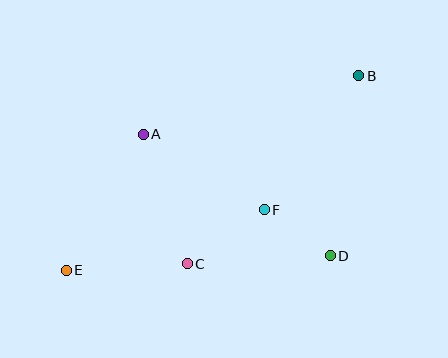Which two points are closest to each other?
Points D and F are closest to each other.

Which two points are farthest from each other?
Points B and E are farthest from each other.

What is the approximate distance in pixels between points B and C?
The distance between B and C is approximately 254 pixels.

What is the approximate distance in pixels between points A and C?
The distance between A and C is approximately 136 pixels.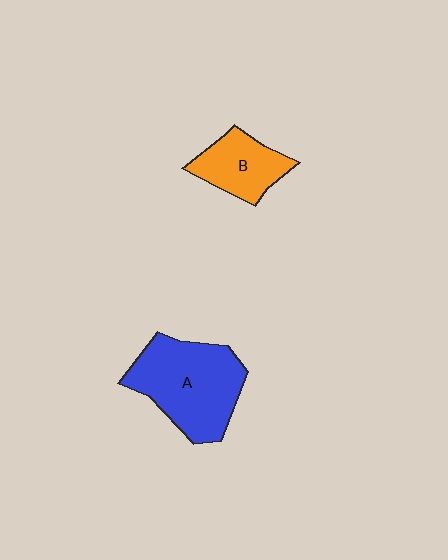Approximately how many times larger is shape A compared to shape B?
Approximately 1.9 times.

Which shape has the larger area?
Shape A (blue).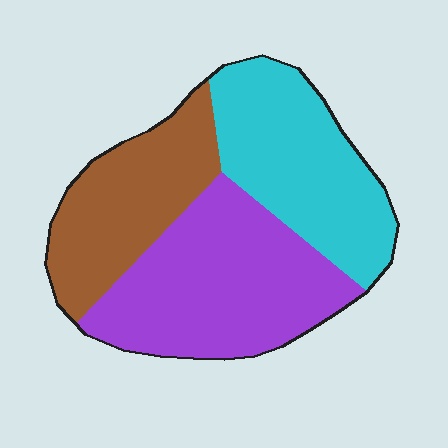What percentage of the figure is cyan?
Cyan takes up about one third (1/3) of the figure.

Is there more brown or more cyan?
Cyan.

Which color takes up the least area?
Brown, at roughly 25%.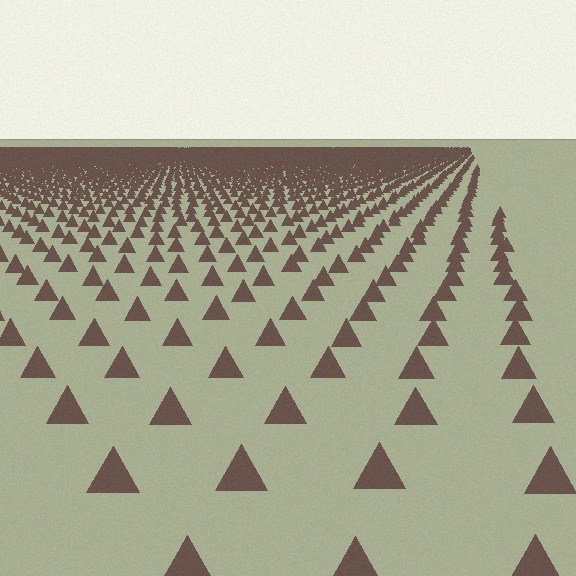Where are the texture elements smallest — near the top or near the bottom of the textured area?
Near the top.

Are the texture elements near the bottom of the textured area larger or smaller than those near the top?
Larger. Near the bottom, elements are closer to the viewer and appear at a bigger on-screen size.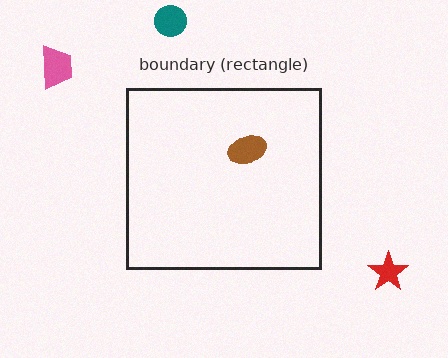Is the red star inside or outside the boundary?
Outside.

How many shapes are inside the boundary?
1 inside, 3 outside.